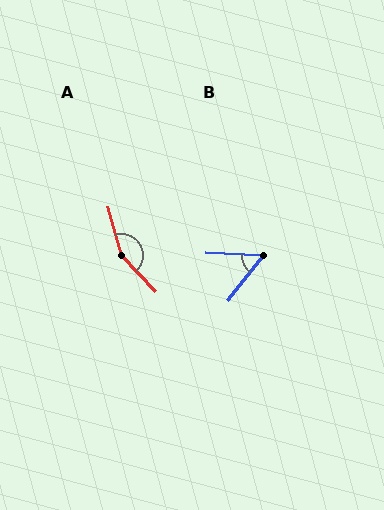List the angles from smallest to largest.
B (54°), A (152°).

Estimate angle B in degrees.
Approximately 54 degrees.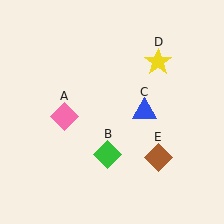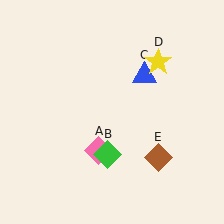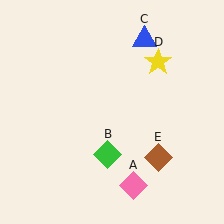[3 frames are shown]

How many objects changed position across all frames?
2 objects changed position: pink diamond (object A), blue triangle (object C).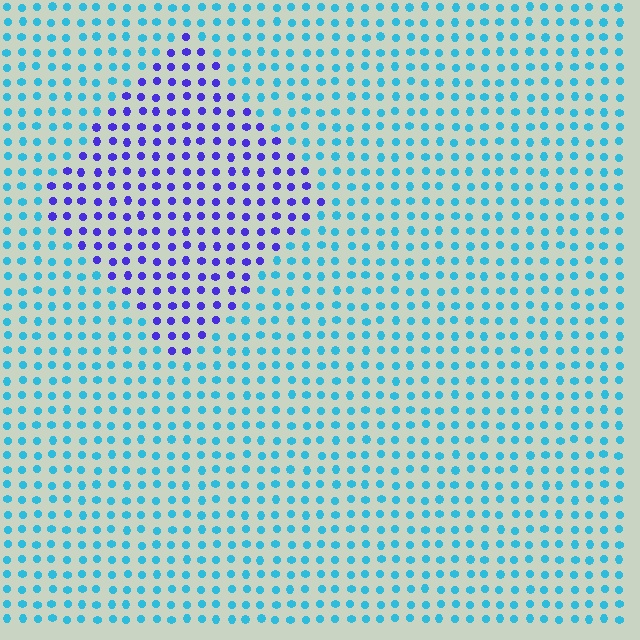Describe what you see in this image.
The image is filled with small cyan elements in a uniform arrangement. A diamond-shaped region is visible where the elements are tinted to a slightly different hue, forming a subtle color boundary.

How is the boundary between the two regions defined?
The boundary is defined purely by a slight shift in hue (about 58 degrees). Spacing, size, and orientation are identical on both sides.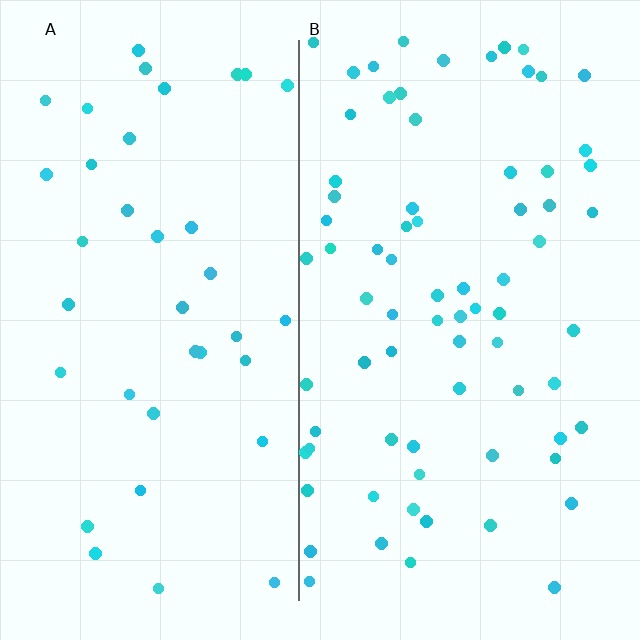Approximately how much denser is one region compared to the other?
Approximately 1.9× — region B over region A.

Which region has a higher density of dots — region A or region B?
B (the right).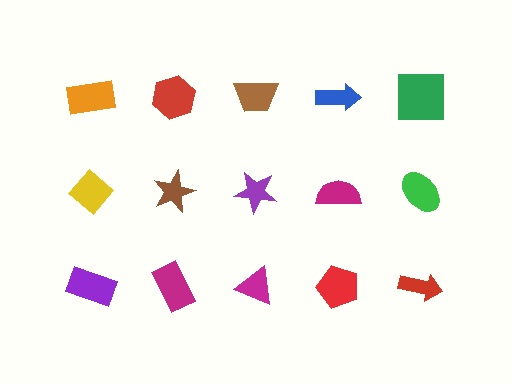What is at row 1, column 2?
A red hexagon.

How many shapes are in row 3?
5 shapes.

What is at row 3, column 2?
A magenta rectangle.